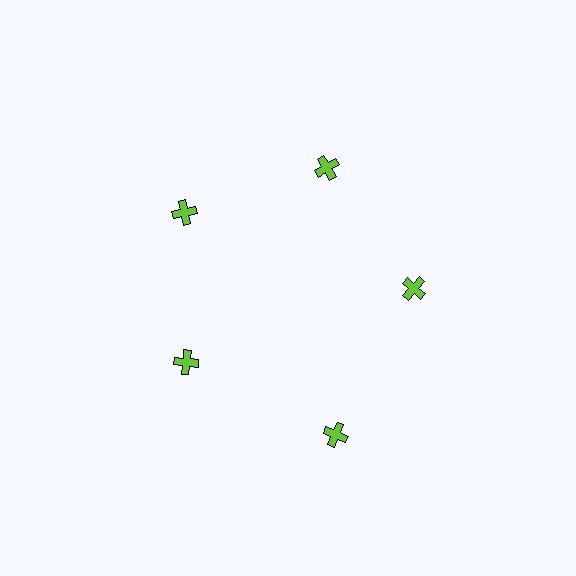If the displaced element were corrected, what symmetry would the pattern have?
It would have 5-fold rotational symmetry — the pattern would map onto itself every 72 degrees.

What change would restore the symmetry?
The symmetry would be restored by moving it inward, back onto the ring so that all 5 crosses sit at equal angles and equal distance from the center.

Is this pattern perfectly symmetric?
No. The 5 lime crosses are arranged in a ring, but one element near the 5 o'clock position is pushed outward from the center, breaking the 5-fold rotational symmetry.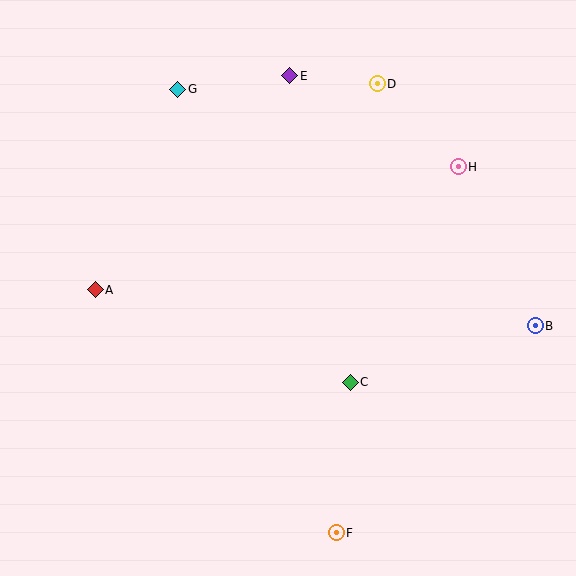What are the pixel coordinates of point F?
Point F is at (336, 533).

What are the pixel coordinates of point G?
Point G is at (178, 89).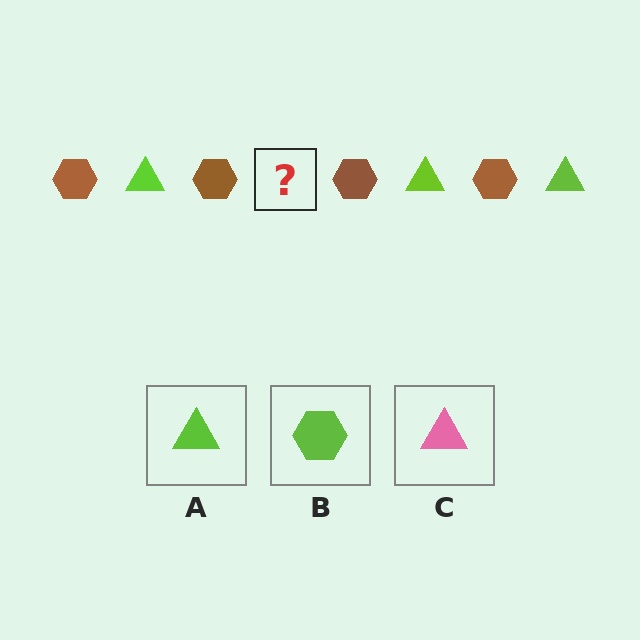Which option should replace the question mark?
Option A.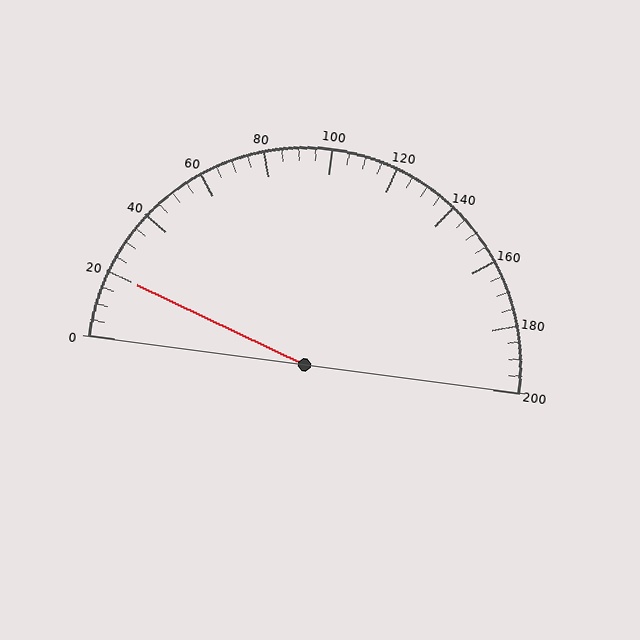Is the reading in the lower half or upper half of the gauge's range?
The reading is in the lower half of the range (0 to 200).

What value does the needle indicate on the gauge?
The needle indicates approximately 20.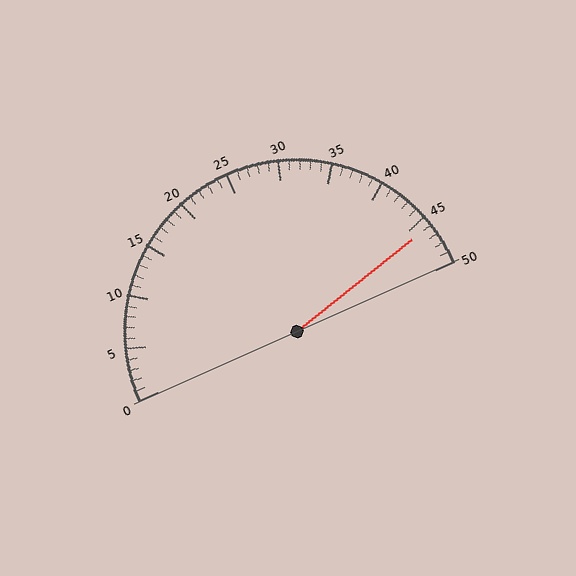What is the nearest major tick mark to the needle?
The nearest major tick mark is 45.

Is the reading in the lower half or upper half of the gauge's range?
The reading is in the upper half of the range (0 to 50).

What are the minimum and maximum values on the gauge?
The gauge ranges from 0 to 50.